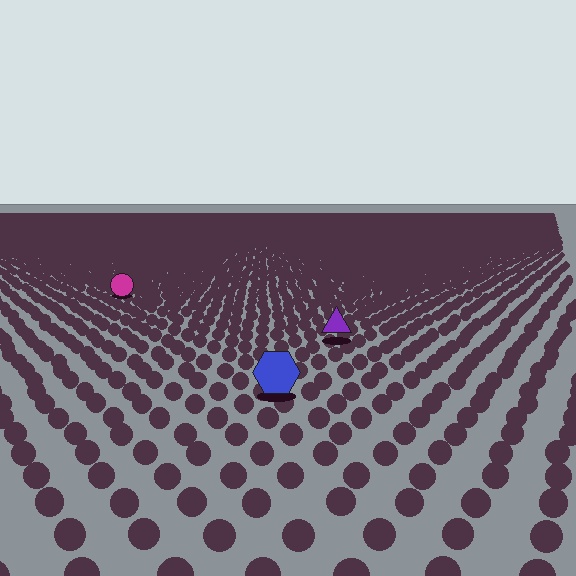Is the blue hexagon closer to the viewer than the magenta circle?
Yes. The blue hexagon is closer — you can tell from the texture gradient: the ground texture is coarser near it.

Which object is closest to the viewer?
The blue hexagon is closest. The texture marks near it are larger and more spread out.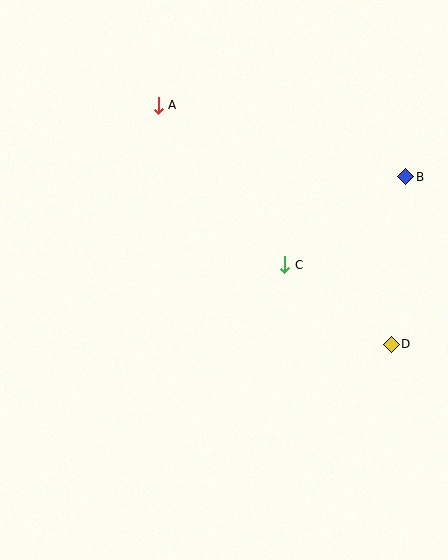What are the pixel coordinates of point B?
Point B is at (406, 177).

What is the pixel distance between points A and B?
The distance between A and B is 258 pixels.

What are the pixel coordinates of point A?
Point A is at (158, 105).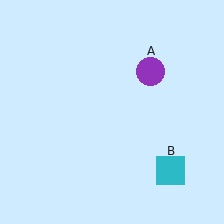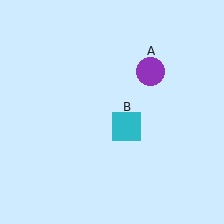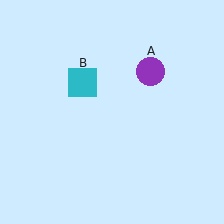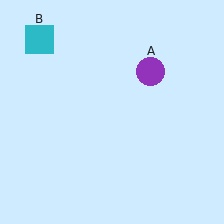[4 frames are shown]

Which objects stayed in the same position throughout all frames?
Purple circle (object A) remained stationary.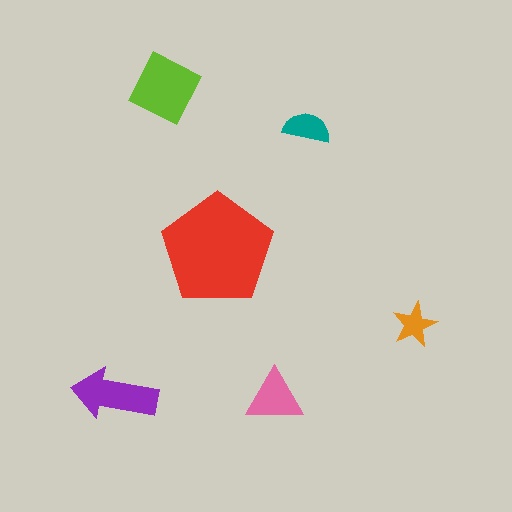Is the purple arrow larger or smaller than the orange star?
Larger.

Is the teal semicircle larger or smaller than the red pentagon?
Smaller.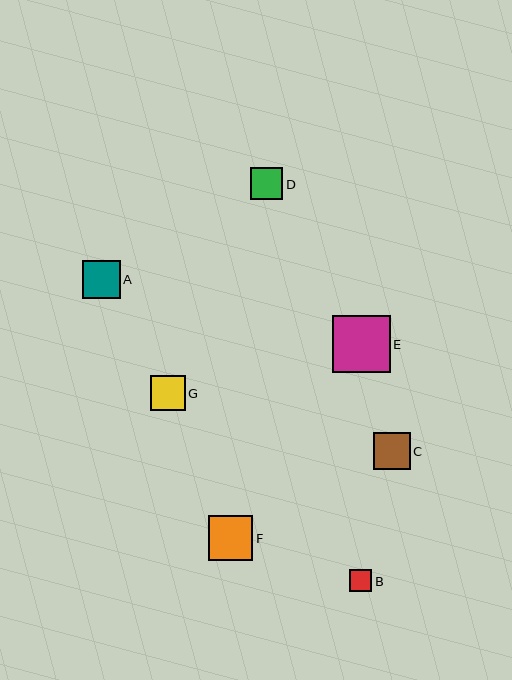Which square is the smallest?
Square B is the smallest with a size of approximately 23 pixels.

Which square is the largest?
Square E is the largest with a size of approximately 57 pixels.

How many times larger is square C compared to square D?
Square C is approximately 1.1 times the size of square D.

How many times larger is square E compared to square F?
Square E is approximately 1.3 times the size of square F.